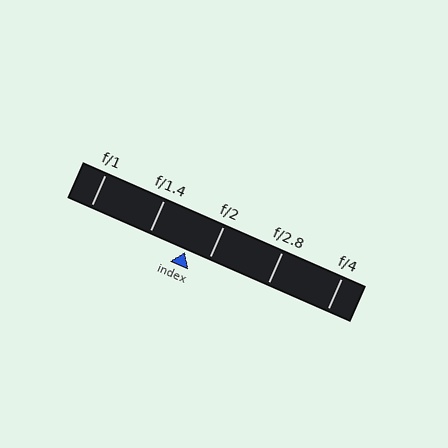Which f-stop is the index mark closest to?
The index mark is closest to f/2.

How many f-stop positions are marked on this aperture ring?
There are 5 f-stop positions marked.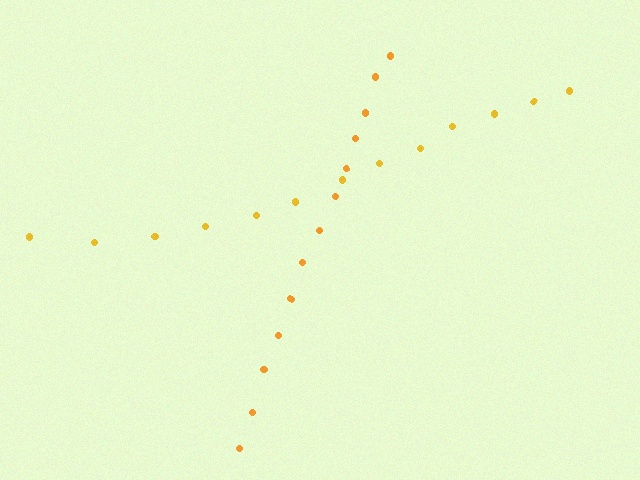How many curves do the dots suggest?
There are 2 distinct paths.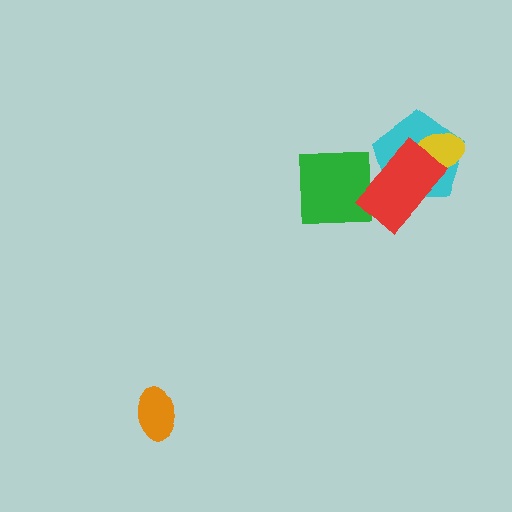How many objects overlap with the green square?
1 object overlaps with the green square.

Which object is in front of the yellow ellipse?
The red rectangle is in front of the yellow ellipse.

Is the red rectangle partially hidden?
No, no other shape covers it.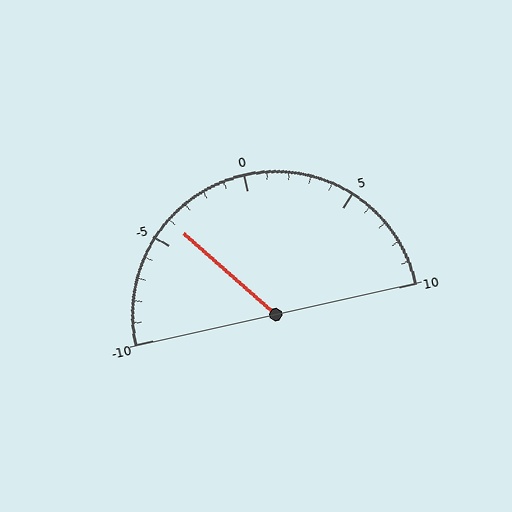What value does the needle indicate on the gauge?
The needle indicates approximately -4.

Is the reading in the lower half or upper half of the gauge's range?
The reading is in the lower half of the range (-10 to 10).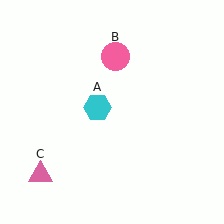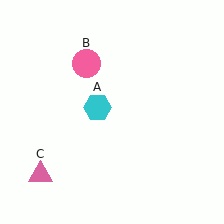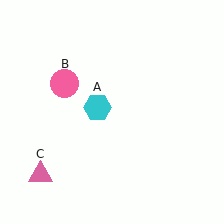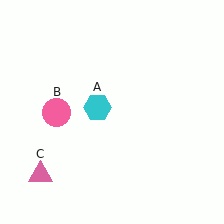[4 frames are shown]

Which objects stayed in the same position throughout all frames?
Cyan hexagon (object A) and pink triangle (object C) remained stationary.